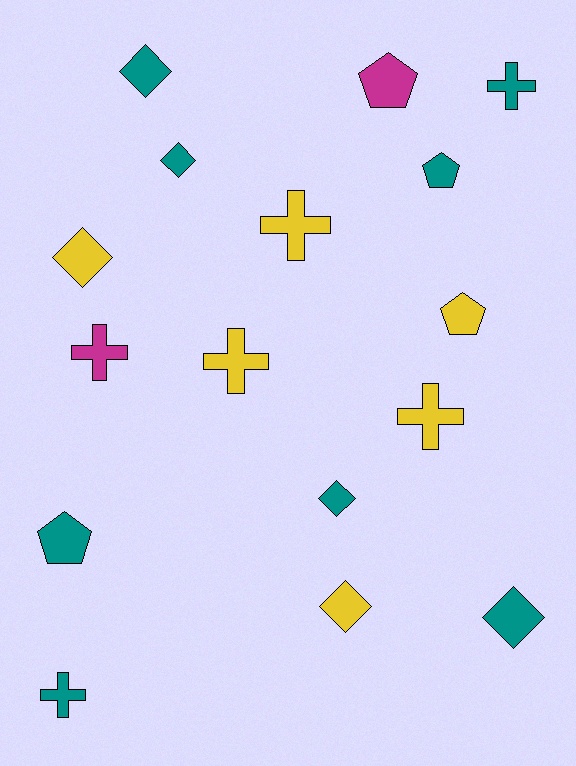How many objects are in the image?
There are 16 objects.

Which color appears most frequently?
Teal, with 8 objects.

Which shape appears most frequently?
Cross, with 6 objects.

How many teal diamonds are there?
There are 4 teal diamonds.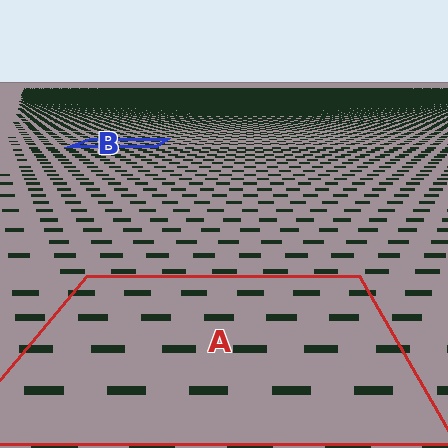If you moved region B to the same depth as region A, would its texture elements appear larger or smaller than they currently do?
They would appear larger. At a closer depth, the same texture elements are projected at a bigger on-screen size.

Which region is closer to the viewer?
Region A is closer. The texture elements there are larger and more spread out.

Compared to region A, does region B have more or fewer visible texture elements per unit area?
Region B has more texture elements per unit area — they are packed more densely because it is farther away.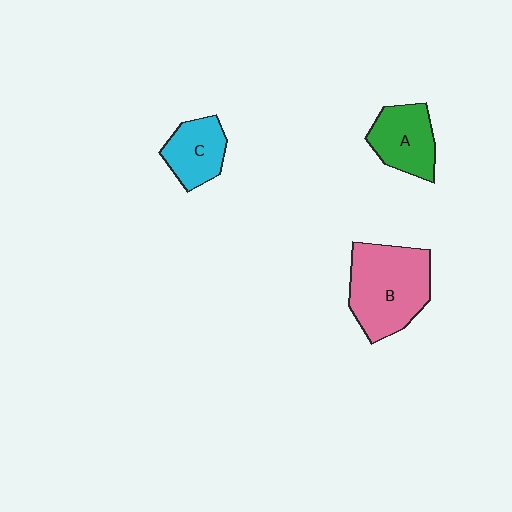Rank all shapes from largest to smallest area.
From largest to smallest: B (pink), A (green), C (cyan).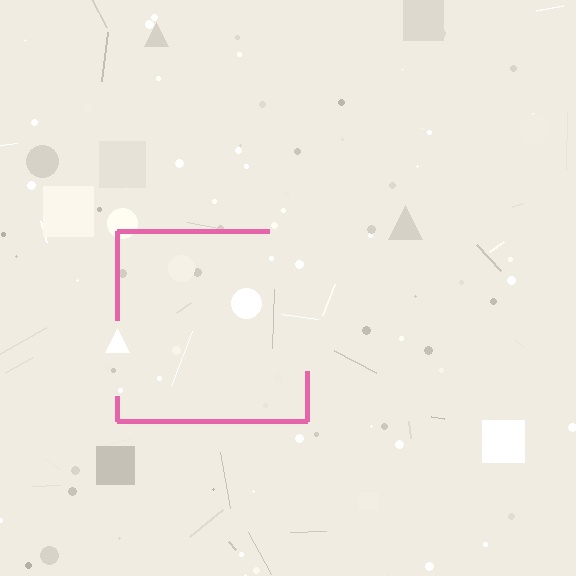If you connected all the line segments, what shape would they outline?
They would outline a square.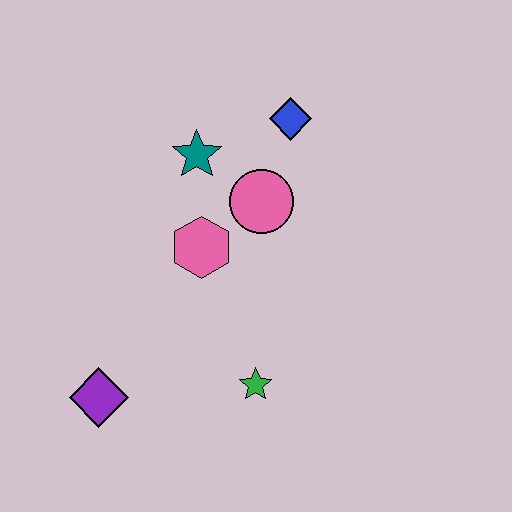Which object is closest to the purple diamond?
The green star is closest to the purple diamond.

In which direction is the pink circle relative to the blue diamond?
The pink circle is below the blue diamond.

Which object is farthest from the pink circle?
The purple diamond is farthest from the pink circle.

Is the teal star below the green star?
No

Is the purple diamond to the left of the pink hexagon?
Yes